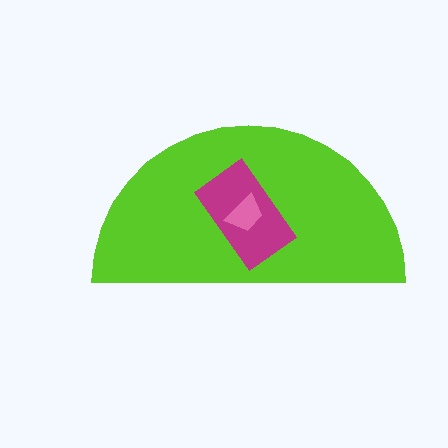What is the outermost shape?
The lime semicircle.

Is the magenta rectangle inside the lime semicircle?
Yes.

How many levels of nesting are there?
3.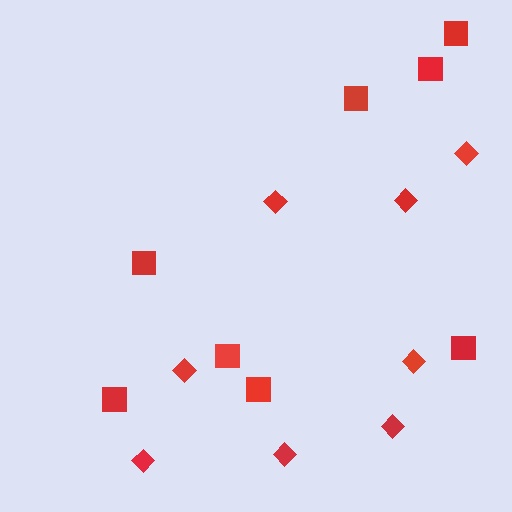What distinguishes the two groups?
There are 2 groups: one group of diamonds (8) and one group of squares (8).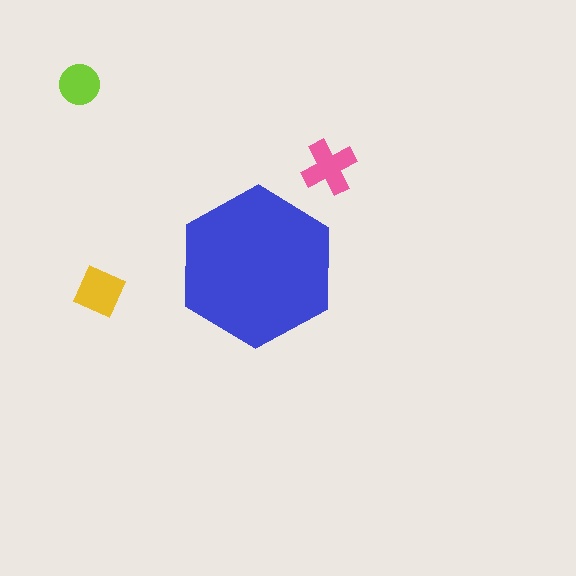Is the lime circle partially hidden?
No, the lime circle is fully visible.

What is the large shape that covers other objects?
A blue hexagon.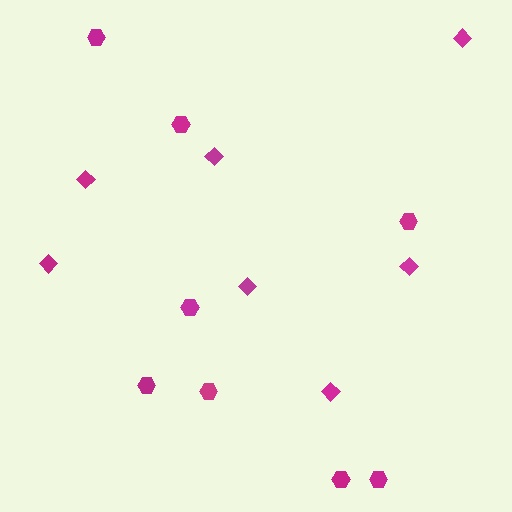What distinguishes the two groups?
There are 2 groups: one group of diamonds (7) and one group of hexagons (8).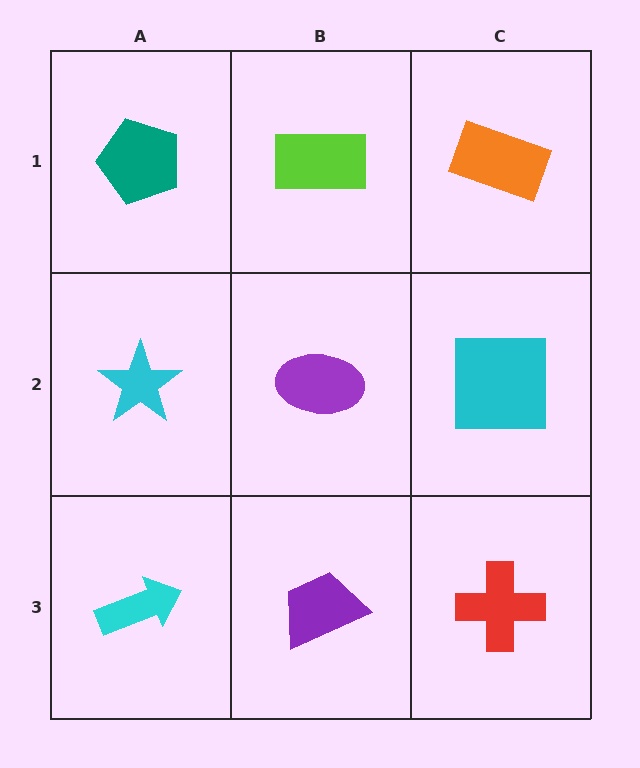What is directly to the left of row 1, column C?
A lime rectangle.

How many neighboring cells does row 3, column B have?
3.